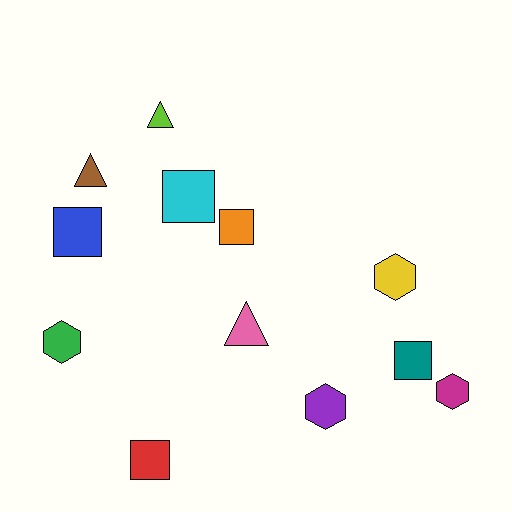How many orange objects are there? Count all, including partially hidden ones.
There is 1 orange object.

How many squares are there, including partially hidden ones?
There are 5 squares.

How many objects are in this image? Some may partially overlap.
There are 12 objects.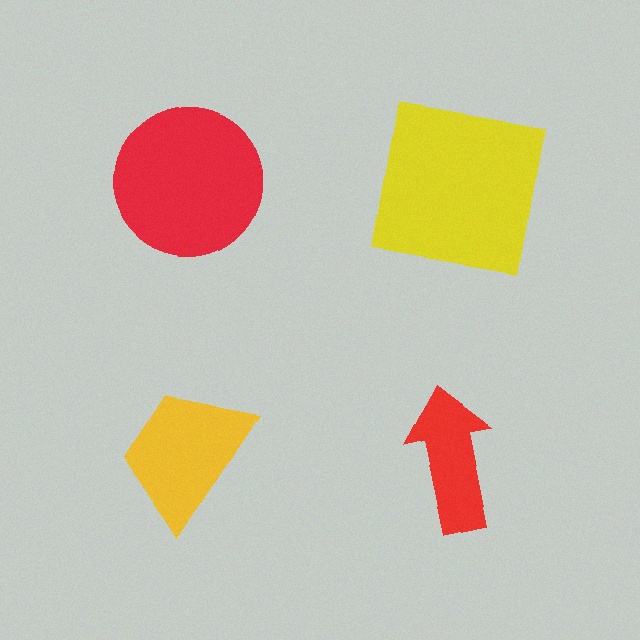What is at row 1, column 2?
A yellow square.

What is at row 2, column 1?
A yellow trapezoid.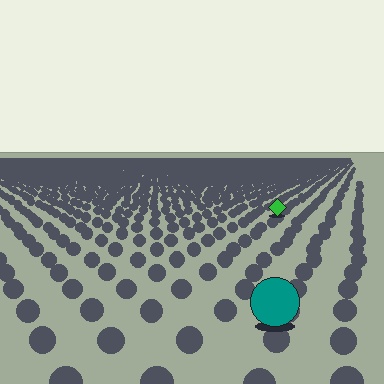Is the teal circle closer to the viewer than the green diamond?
Yes. The teal circle is closer — you can tell from the texture gradient: the ground texture is coarser near it.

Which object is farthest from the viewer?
The green diamond is farthest from the viewer. It appears smaller and the ground texture around it is denser.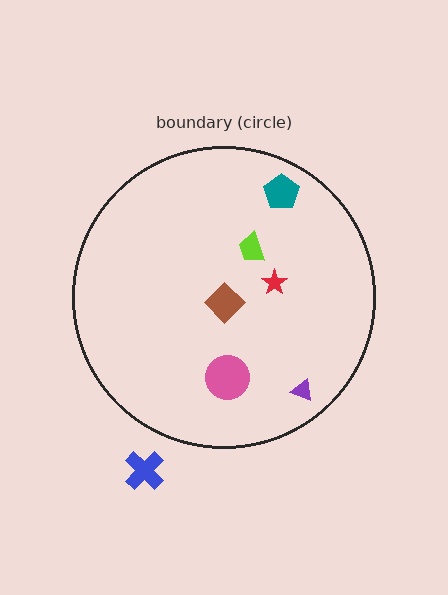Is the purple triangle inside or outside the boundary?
Inside.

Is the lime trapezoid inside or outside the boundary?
Inside.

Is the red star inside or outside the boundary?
Inside.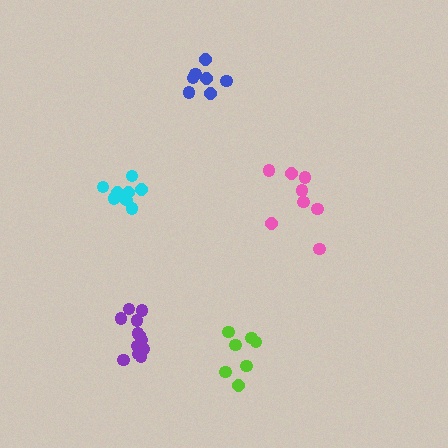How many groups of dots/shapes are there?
There are 5 groups.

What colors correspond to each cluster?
The clusters are colored: pink, lime, blue, purple, cyan.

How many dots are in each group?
Group 1: 8 dots, Group 2: 7 dots, Group 3: 7 dots, Group 4: 12 dots, Group 5: 9 dots (43 total).